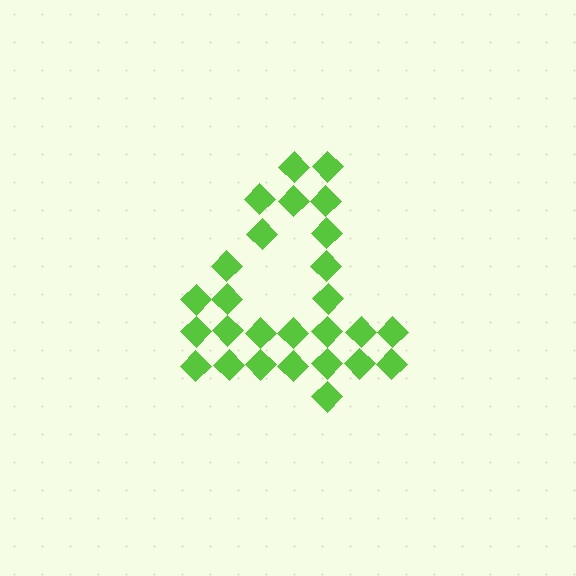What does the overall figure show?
The overall figure shows the digit 4.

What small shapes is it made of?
It is made of small diamonds.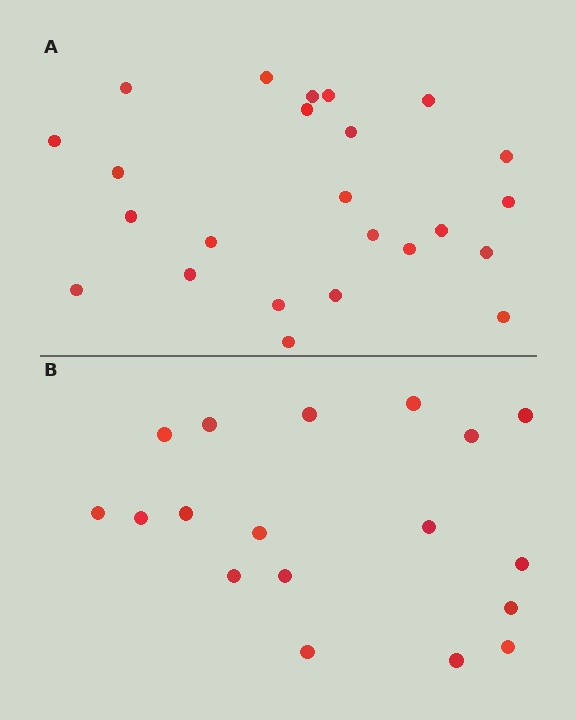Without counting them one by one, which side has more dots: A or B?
Region A (the top region) has more dots.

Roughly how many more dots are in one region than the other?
Region A has about 6 more dots than region B.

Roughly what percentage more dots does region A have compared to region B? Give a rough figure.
About 35% more.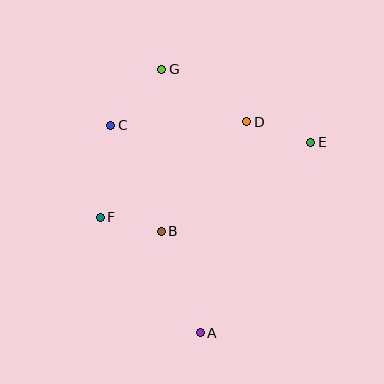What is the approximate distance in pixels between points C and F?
The distance between C and F is approximately 93 pixels.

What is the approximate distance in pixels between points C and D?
The distance between C and D is approximately 136 pixels.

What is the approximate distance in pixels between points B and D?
The distance between B and D is approximately 139 pixels.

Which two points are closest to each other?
Points B and F are closest to each other.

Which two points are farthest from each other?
Points A and G are farthest from each other.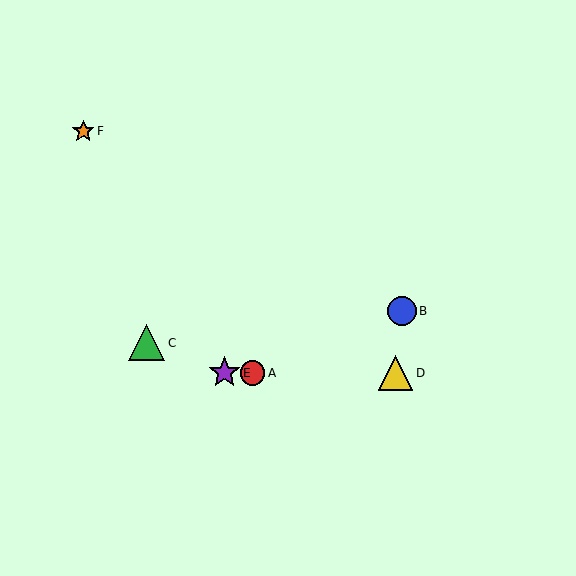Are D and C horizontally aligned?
No, D is at y≈373 and C is at y≈343.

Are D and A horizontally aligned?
Yes, both are at y≈373.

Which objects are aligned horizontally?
Objects A, D, E are aligned horizontally.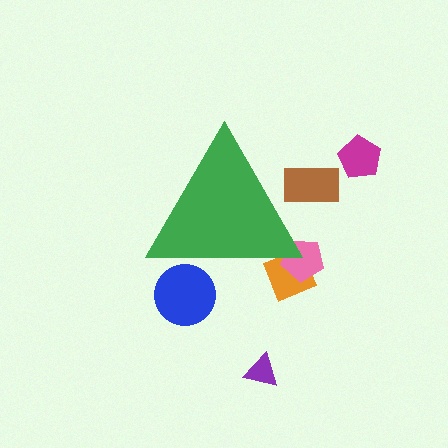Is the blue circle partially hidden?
Yes, the blue circle is partially hidden behind the green triangle.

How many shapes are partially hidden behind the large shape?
4 shapes are partially hidden.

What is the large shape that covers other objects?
A green triangle.